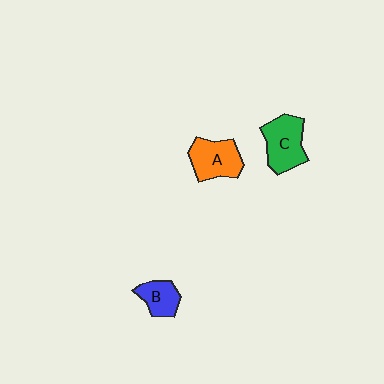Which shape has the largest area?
Shape C (green).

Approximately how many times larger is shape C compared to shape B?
Approximately 1.6 times.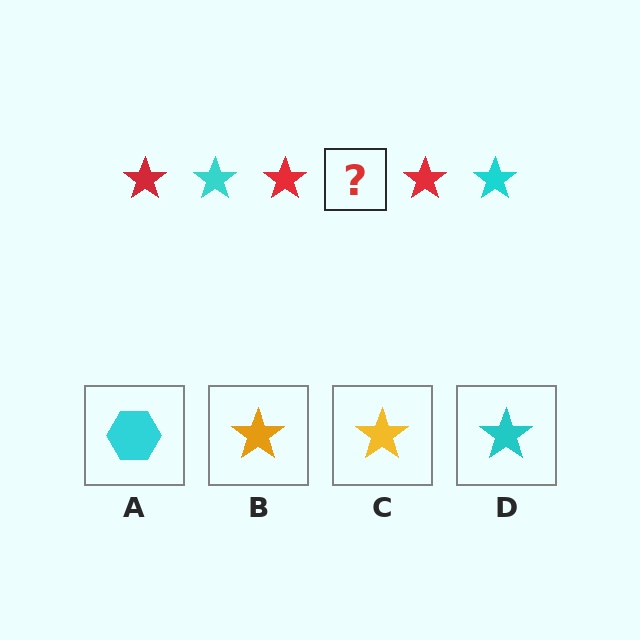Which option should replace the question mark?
Option D.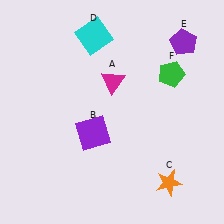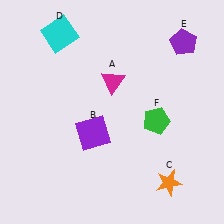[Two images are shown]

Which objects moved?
The objects that moved are: the cyan square (D), the green pentagon (F).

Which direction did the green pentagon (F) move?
The green pentagon (F) moved down.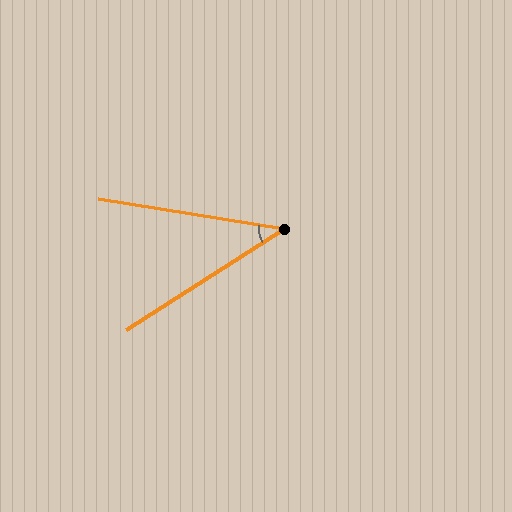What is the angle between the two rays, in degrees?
Approximately 42 degrees.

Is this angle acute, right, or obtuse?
It is acute.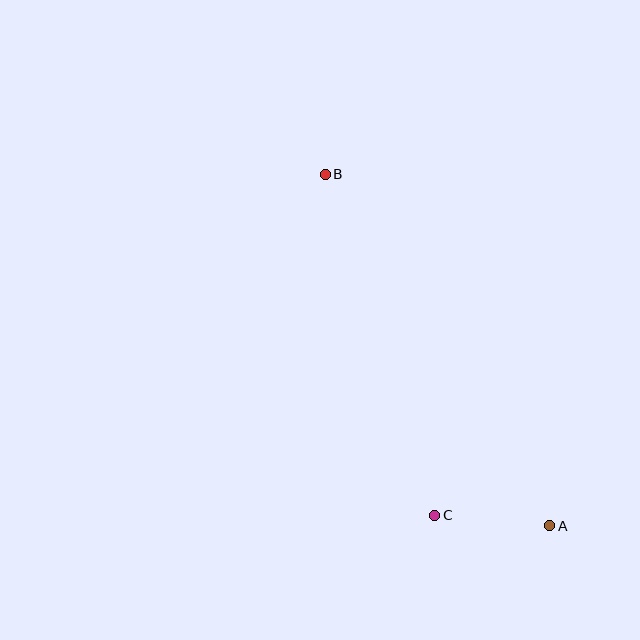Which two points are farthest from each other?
Points A and B are farthest from each other.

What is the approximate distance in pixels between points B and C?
The distance between B and C is approximately 358 pixels.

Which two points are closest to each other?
Points A and C are closest to each other.